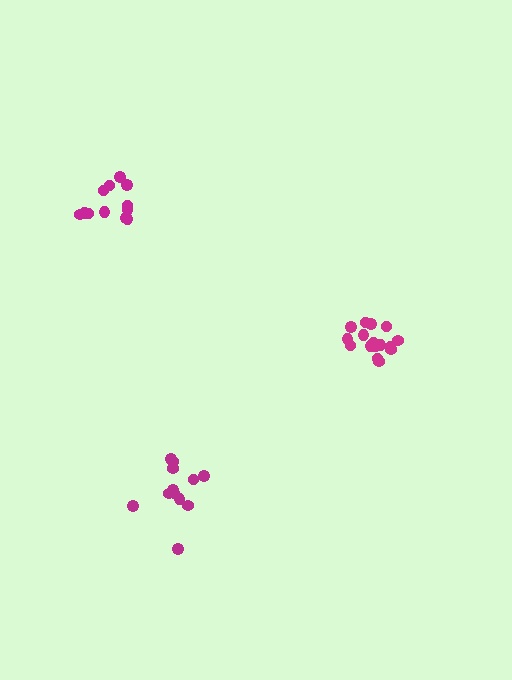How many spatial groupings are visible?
There are 3 spatial groupings.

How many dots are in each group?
Group 1: 12 dots, Group 2: 16 dots, Group 3: 12 dots (40 total).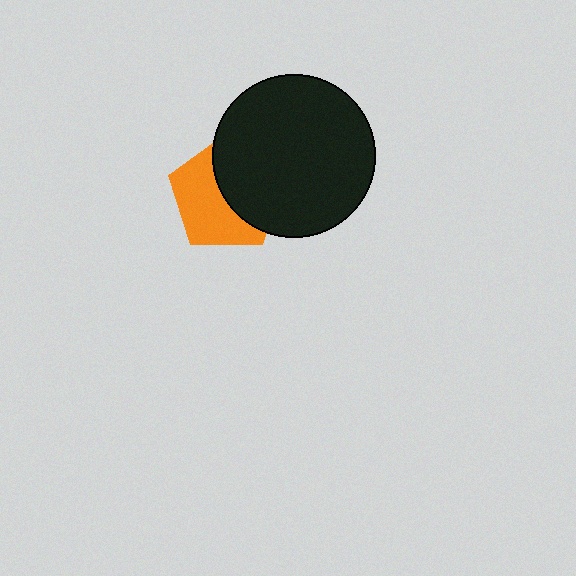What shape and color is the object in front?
The object in front is a black circle.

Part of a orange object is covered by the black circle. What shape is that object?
It is a pentagon.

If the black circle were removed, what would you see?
You would see the complete orange pentagon.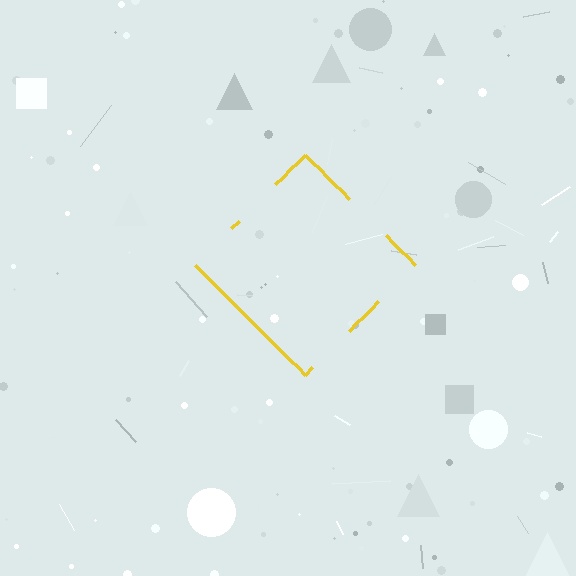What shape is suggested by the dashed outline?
The dashed outline suggests a diamond.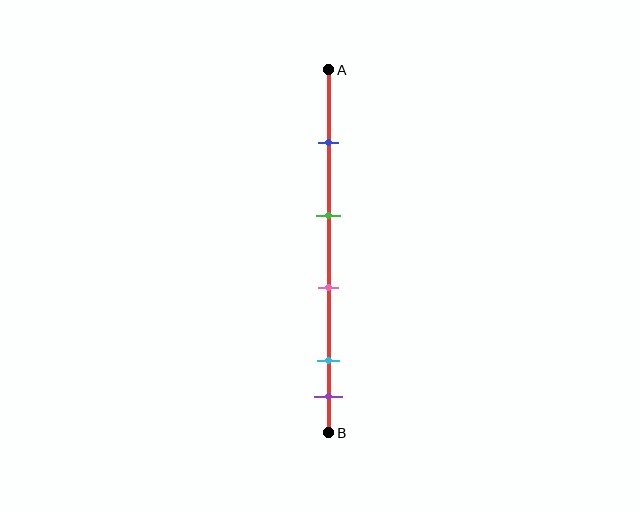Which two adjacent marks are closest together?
The cyan and purple marks are the closest adjacent pair.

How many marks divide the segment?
There are 5 marks dividing the segment.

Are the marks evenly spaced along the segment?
No, the marks are not evenly spaced.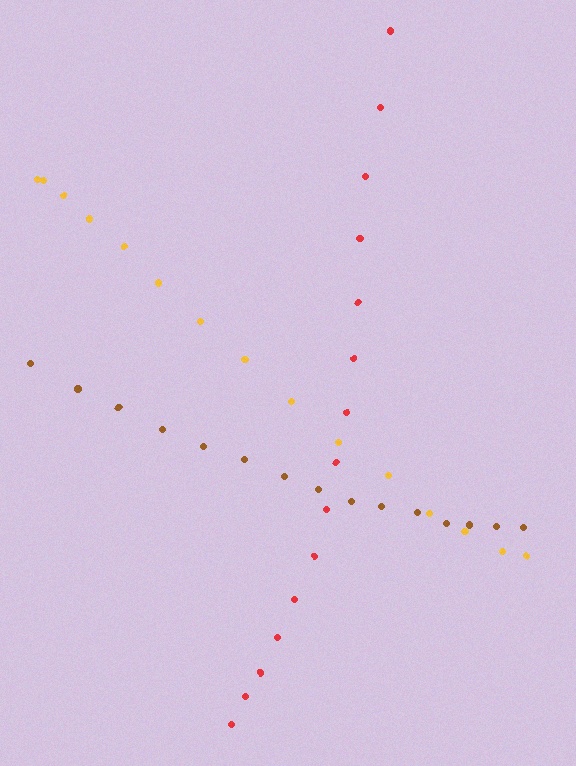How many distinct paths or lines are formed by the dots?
There are 3 distinct paths.